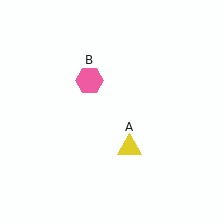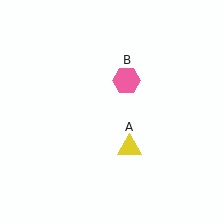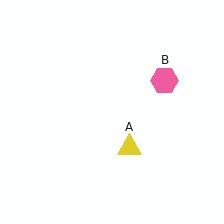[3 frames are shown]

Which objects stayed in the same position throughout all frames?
Yellow triangle (object A) remained stationary.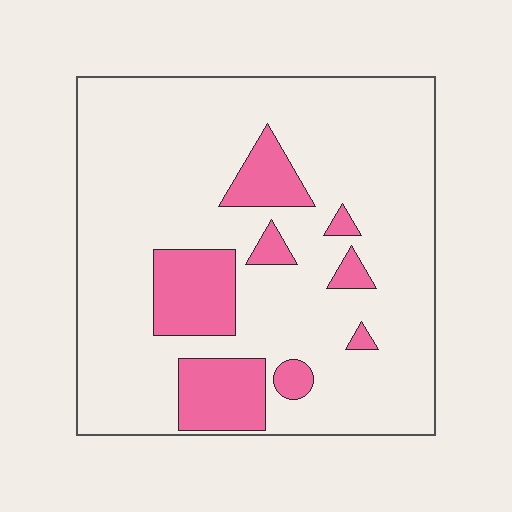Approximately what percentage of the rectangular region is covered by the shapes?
Approximately 15%.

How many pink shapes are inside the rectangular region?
8.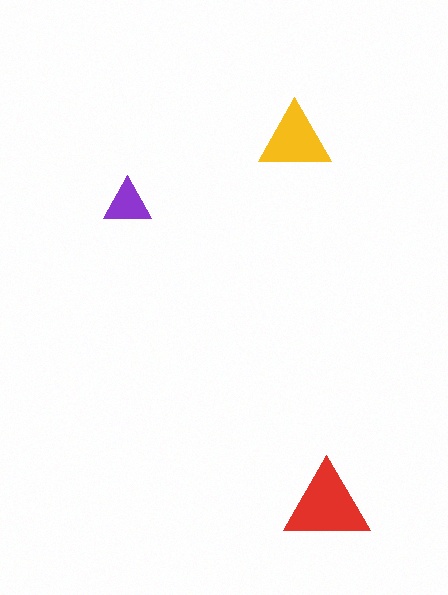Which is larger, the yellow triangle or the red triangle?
The red one.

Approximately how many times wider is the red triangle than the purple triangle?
About 2 times wider.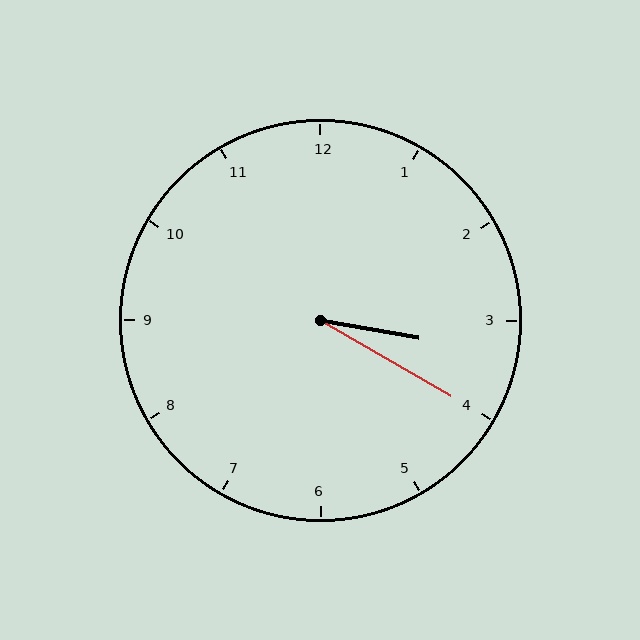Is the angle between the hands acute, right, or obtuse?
It is acute.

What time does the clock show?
3:20.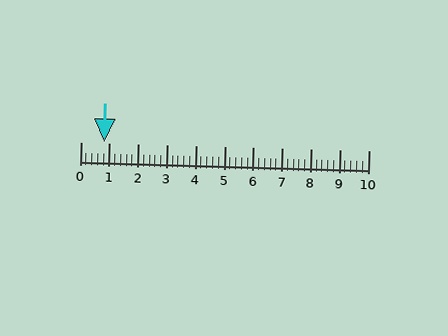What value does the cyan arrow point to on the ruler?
The cyan arrow points to approximately 0.8.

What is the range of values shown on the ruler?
The ruler shows values from 0 to 10.